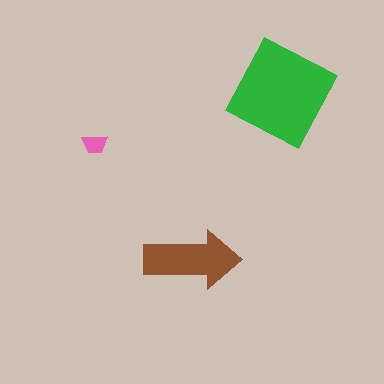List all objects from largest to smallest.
The green diamond, the brown arrow, the pink trapezoid.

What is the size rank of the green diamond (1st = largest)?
1st.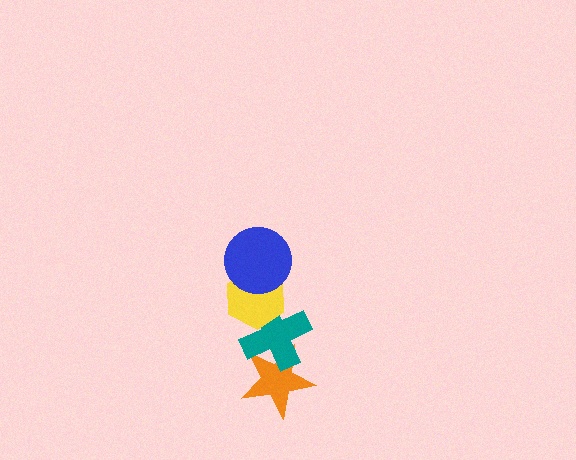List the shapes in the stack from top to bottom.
From top to bottom: the blue circle, the yellow hexagon, the teal cross, the orange star.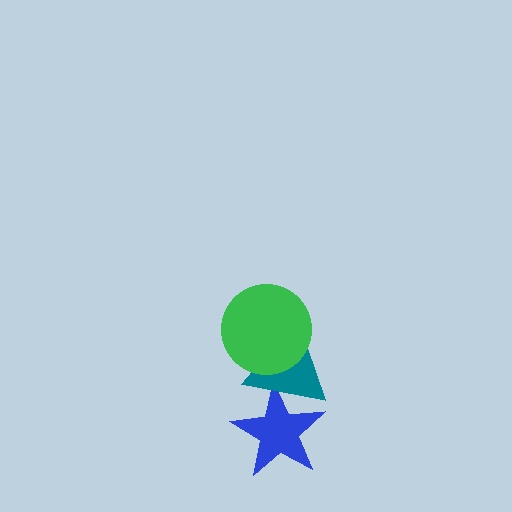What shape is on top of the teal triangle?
The green circle is on top of the teal triangle.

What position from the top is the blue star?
The blue star is 3rd from the top.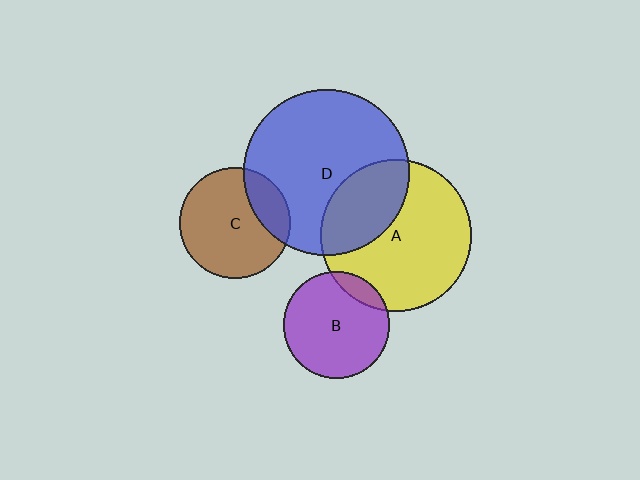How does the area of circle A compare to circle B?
Approximately 2.0 times.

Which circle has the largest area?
Circle D (blue).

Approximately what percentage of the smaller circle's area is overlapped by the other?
Approximately 10%.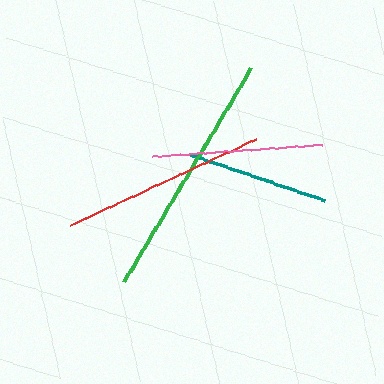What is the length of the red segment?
The red segment is approximately 205 pixels long.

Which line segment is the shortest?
The teal line is the shortest at approximately 142 pixels.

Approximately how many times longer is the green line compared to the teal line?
The green line is approximately 1.7 times the length of the teal line.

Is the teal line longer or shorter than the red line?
The red line is longer than the teal line.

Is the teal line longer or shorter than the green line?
The green line is longer than the teal line.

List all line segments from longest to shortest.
From longest to shortest: green, red, pink, teal.